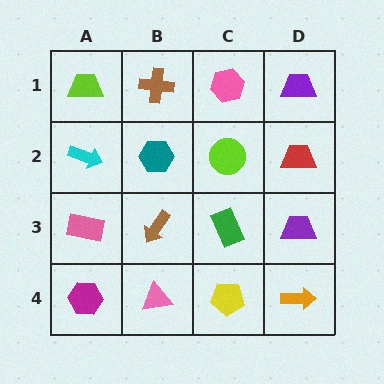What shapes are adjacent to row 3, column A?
A cyan arrow (row 2, column A), a magenta hexagon (row 4, column A), a brown arrow (row 3, column B).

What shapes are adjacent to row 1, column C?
A lime circle (row 2, column C), a brown cross (row 1, column B), a purple trapezoid (row 1, column D).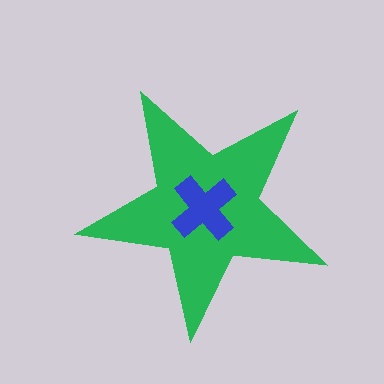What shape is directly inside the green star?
The blue cross.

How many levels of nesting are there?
2.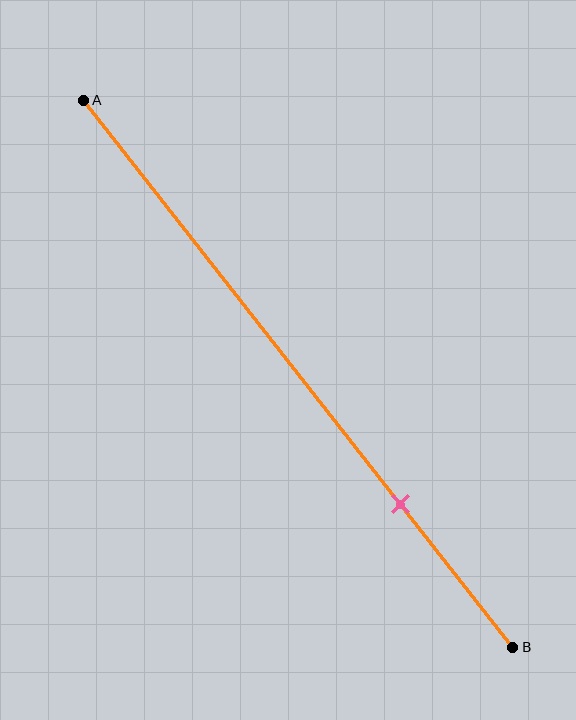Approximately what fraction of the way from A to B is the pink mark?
The pink mark is approximately 75% of the way from A to B.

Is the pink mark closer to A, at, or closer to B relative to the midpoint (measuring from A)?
The pink mark is closer to point B than the midpoint of segment AB.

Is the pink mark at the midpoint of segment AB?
No, the mark is at about 75% from A, not at the 50% midpoint.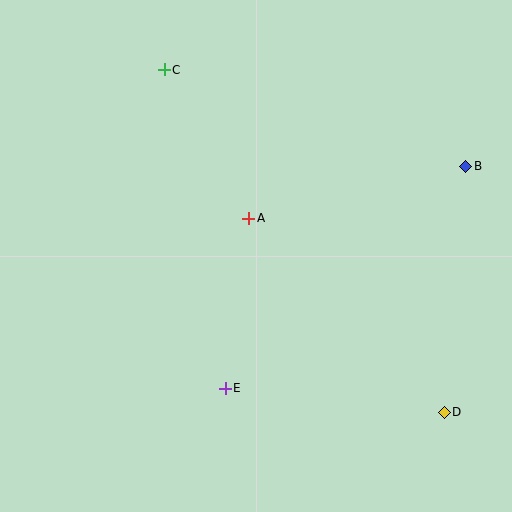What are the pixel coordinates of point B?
Point B is at (466, 166).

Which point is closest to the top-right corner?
Point B is closest to the top-right corner.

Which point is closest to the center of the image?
Point A at (249, 218) is closest to the center.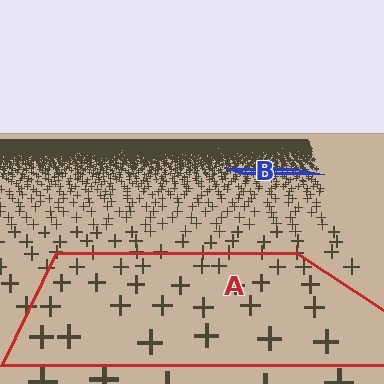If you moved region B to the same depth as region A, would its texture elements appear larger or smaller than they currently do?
They would appear larger. At a closer depth, the same texture elements are projected at a bigger on-screen size.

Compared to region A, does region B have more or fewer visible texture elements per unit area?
Region B has more texture elements per unit area — they are packed more densely because it is farther away.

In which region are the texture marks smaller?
The texture marks are smaller in region B, because it is farther away.